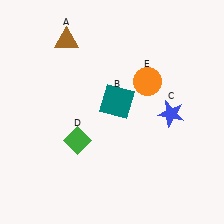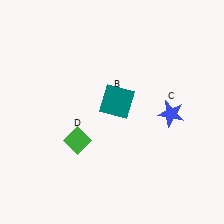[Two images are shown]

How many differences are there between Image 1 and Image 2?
There are 2 differences between the two images.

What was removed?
The brown triangle (A), the orange circle (E) were removed in Image 2.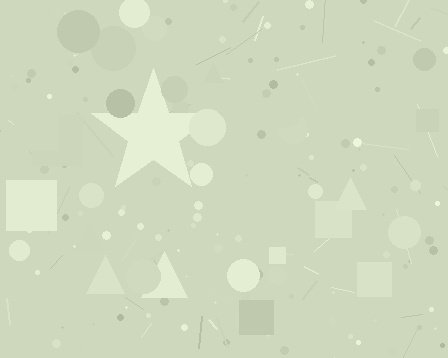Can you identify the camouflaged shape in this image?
The camouflaged shape is a star.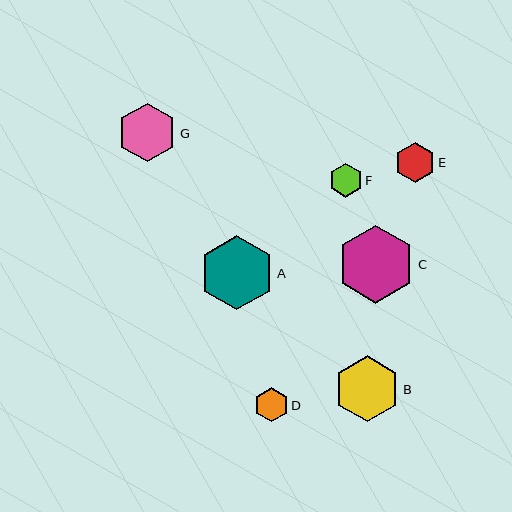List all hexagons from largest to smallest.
From largest to smallest: C, A, B, G, E, D, F.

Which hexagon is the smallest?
Hexagon F is the smallest with a size of approximately 34 pixels.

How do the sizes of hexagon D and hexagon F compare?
Hexagon D and hexagon F are approximately the same size.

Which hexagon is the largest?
Hexagon C is the largest with a size of approximately 78 pixels.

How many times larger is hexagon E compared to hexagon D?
Hexagon E is approximately 1.2 times the size of hexagon D.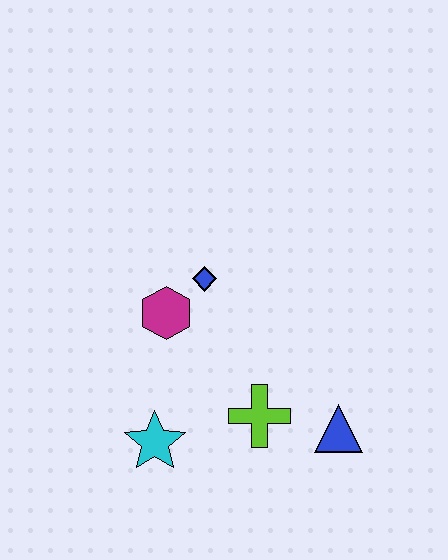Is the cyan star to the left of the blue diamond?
Yes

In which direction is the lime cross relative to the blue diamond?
The lime cross is below the blue diamond.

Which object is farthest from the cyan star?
The blue triangle is farthest from the cyan star.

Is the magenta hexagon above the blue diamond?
No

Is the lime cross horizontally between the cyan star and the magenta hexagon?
No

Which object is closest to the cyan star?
The lime cross is closest to the cyan star.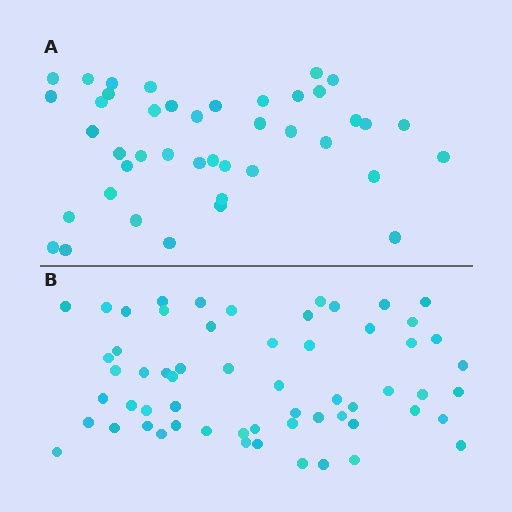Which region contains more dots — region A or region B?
Region B (the bottom region) has more dots.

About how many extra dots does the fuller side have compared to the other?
Region B has approximately 20 more dots than region A.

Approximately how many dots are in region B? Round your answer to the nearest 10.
About 60 dots.